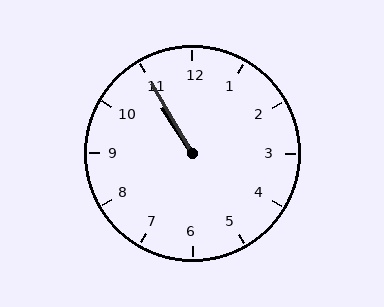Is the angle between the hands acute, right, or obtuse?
It is acute.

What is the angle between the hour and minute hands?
Approximately 2 degrees.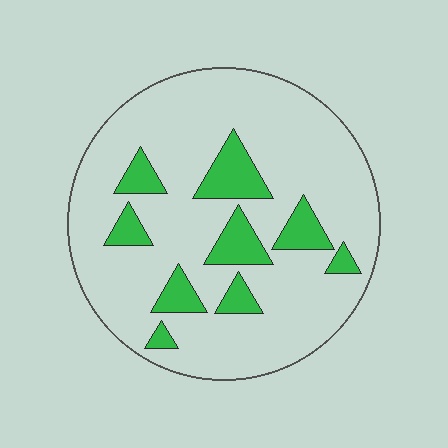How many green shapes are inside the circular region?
9.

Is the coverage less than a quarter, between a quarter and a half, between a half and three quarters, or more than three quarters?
Less than a quarter.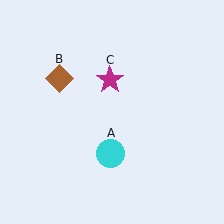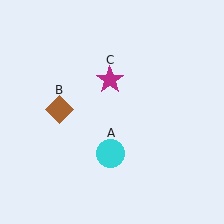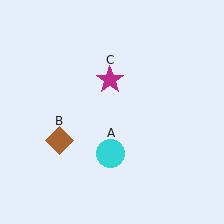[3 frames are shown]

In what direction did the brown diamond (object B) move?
The brown diamond (object B) moved down.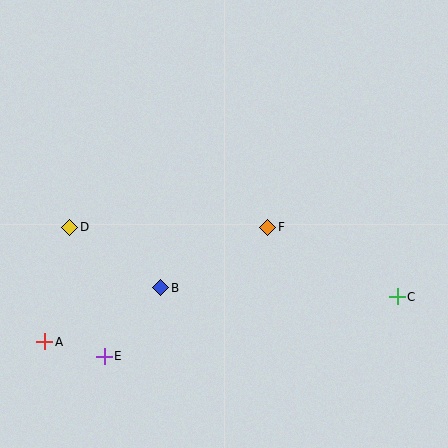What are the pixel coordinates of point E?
Point E is at (104, 356).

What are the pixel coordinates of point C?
Point C is at (397, 297).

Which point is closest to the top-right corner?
Point F is closest to the top-right corner.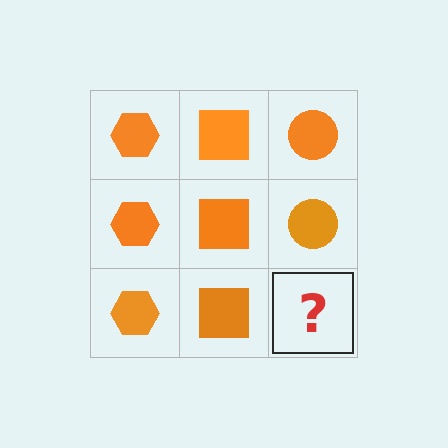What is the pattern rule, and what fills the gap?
The rule is that each column has a consistent shape. The gap should be filled with an orange circle.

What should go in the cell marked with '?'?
The missing cell should contain an orange circle.